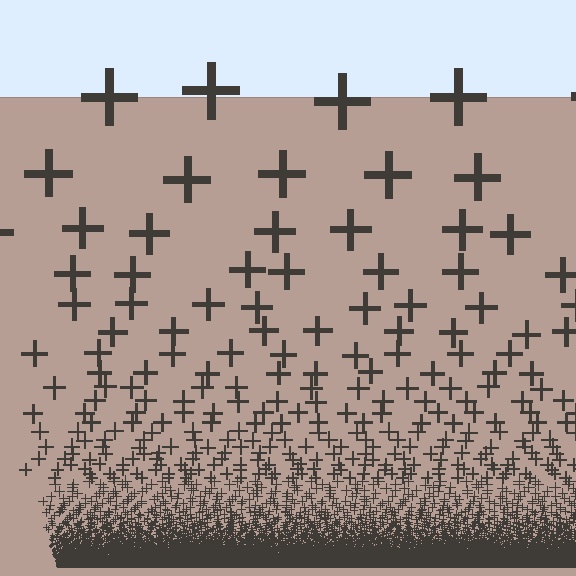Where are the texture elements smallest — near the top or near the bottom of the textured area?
Near the bottom.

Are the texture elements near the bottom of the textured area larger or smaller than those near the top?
Smaller. The gradient is inverted — elements near the bottom are smaller and denser.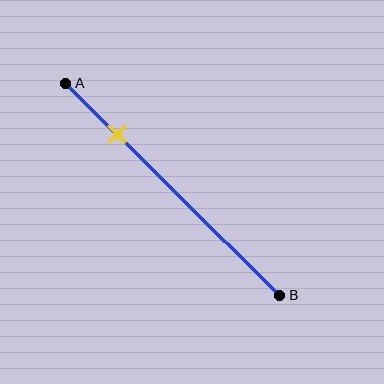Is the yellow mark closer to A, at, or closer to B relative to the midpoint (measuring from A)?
The yellow mark is closer to point A than the midpoint of segment AB.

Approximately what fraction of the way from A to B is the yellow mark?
The yellow mark is approximately 25% of the way from A to B.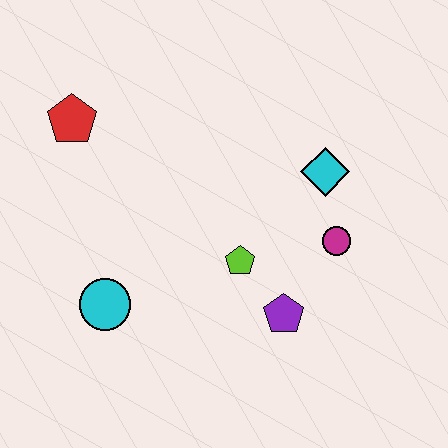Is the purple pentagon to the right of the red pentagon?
Yes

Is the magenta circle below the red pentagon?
Yes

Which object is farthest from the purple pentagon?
The red pentagon is farthest from the purple pentagon.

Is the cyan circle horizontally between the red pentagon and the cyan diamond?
Yes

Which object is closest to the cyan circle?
The lime pentagon is closest to the cyan circle.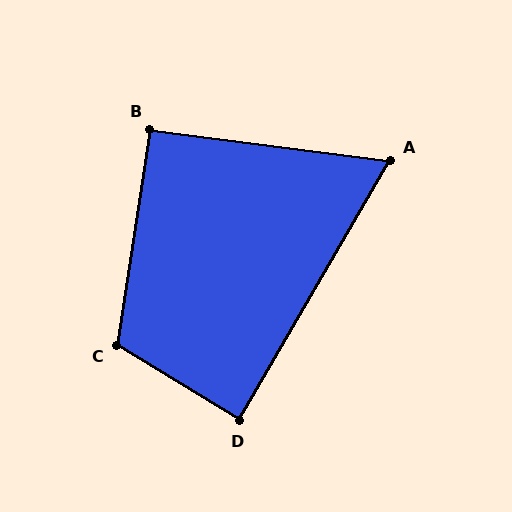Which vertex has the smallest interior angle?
A, at approximately 67 degrees.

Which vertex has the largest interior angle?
C, at approximately 113 degrees.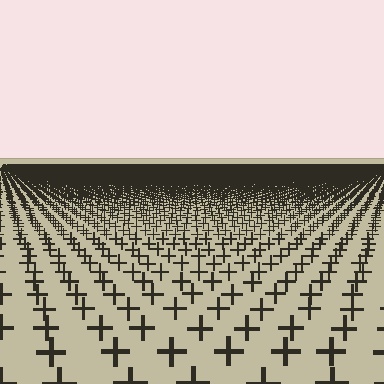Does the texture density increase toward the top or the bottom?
Density increases toward the top.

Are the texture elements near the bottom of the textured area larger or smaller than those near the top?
Larger. Near the bottom, elements are closer to the viewer and appear at a bigger on-screen size.